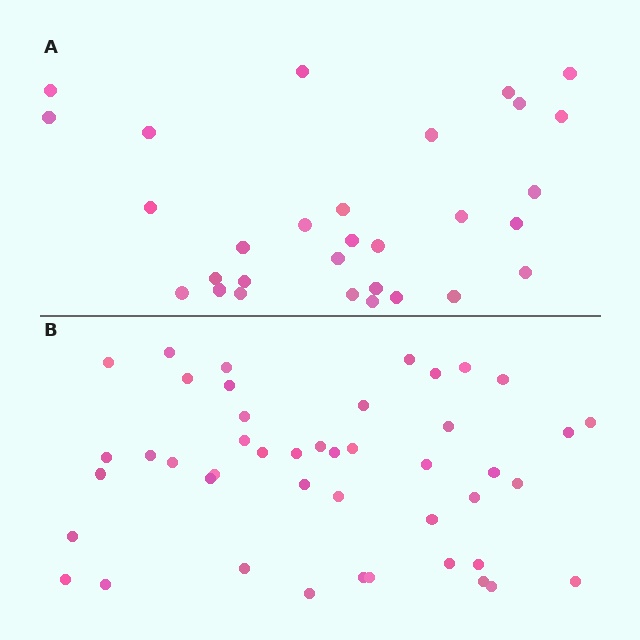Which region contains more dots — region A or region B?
Region B (the bottom region) has more dots.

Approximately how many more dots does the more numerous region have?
Region B has approximately 15 more dots than region A.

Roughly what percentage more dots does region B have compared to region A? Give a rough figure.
About 50% more.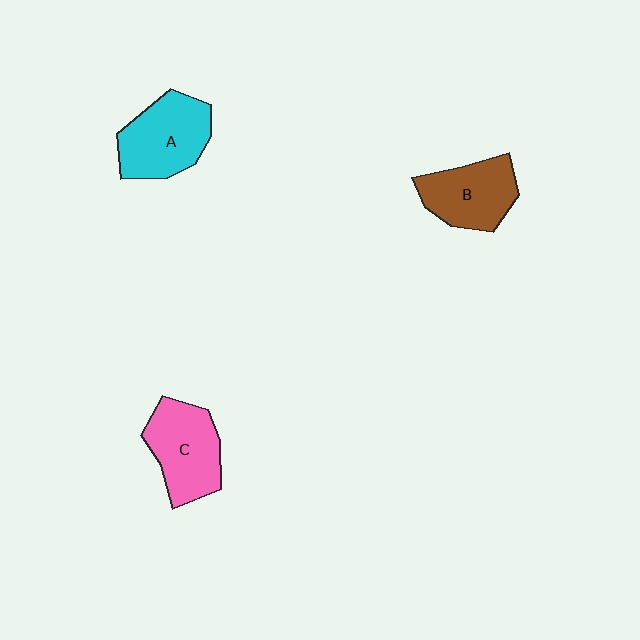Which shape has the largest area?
Shape A (cyan).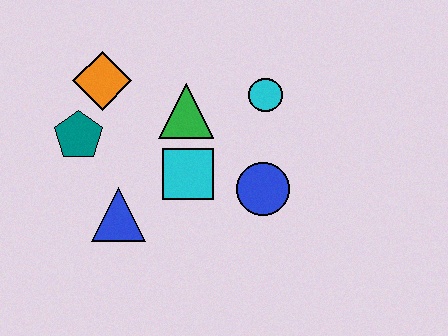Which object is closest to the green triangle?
The cyan square is closest to the green triangle.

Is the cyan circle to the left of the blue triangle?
No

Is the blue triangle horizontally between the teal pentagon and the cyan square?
Yes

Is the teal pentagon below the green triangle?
Yes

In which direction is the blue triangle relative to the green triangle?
The blue triangle is below the green triangle.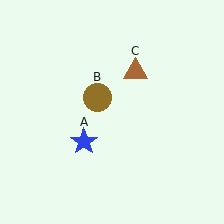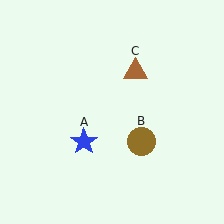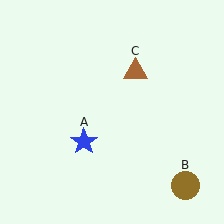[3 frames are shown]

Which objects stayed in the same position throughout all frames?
Blue star (object A) and brown triangle (object C) remained stationary.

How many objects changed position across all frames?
1 object changed position: brown circle (object B).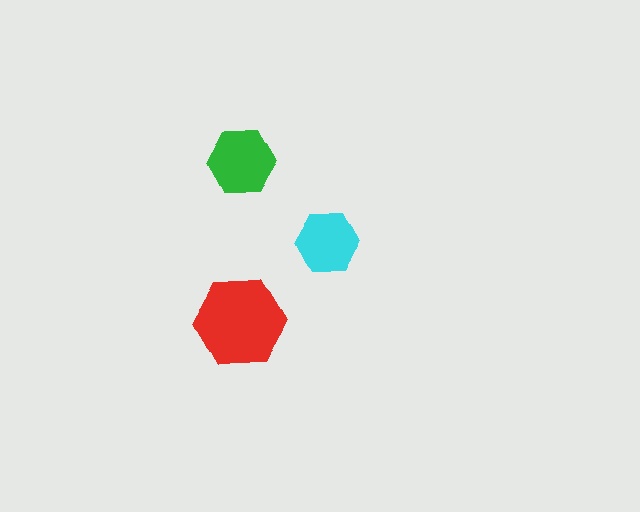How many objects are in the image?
There are 3 objects in the image.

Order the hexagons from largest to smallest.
the red one, the green one, the cyan one.